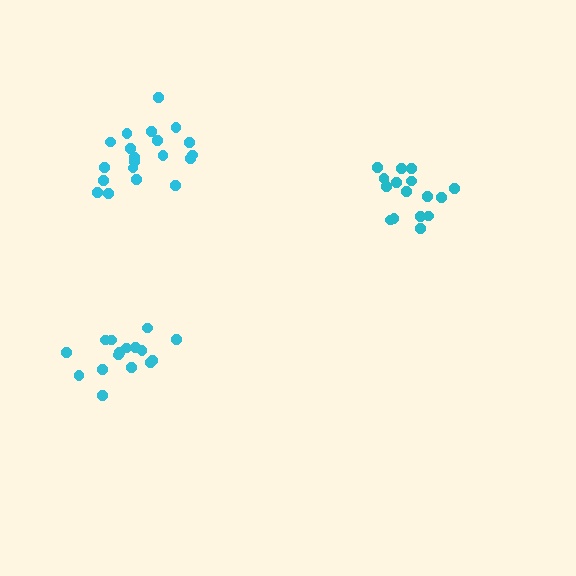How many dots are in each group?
Group 1: 16 dots, Group 2: 18 dots, Group 3: 20 dots (54 total).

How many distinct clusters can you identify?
There are 3 distinct clusters.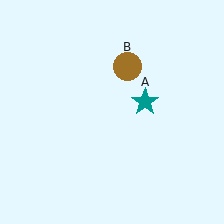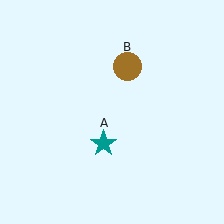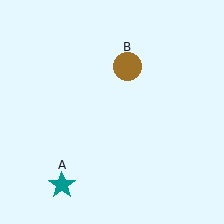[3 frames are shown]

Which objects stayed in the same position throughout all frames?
Brown circle (object B) remained stationary.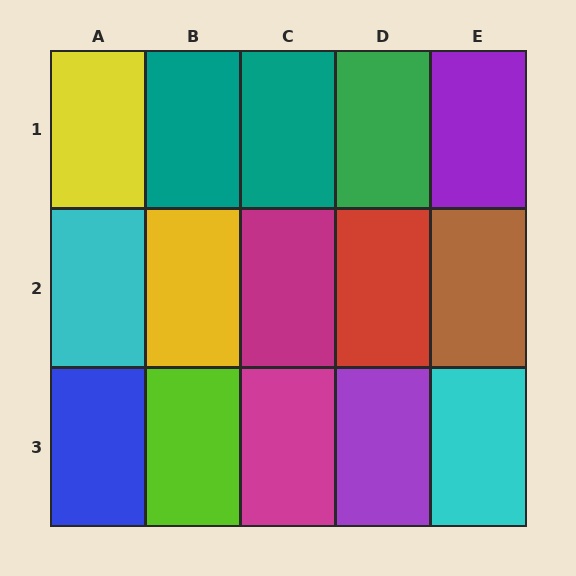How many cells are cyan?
2 cells are cyan.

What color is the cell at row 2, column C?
Magenta.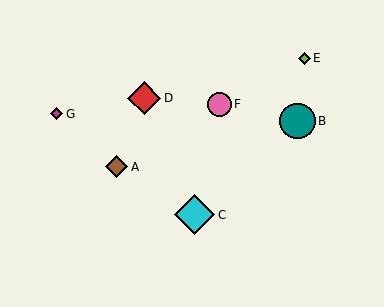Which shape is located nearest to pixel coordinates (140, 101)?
The red diamond (labeled D) at (144, 98) is nearest to that location.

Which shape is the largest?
The cyan diamond (labeled C) is the largest.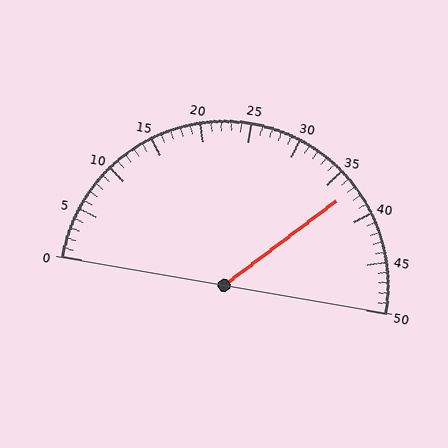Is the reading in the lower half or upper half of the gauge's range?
The reading is in the upper half of the range (0 to 50).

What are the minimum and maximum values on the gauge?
The gauge ranges from 0 to 50.